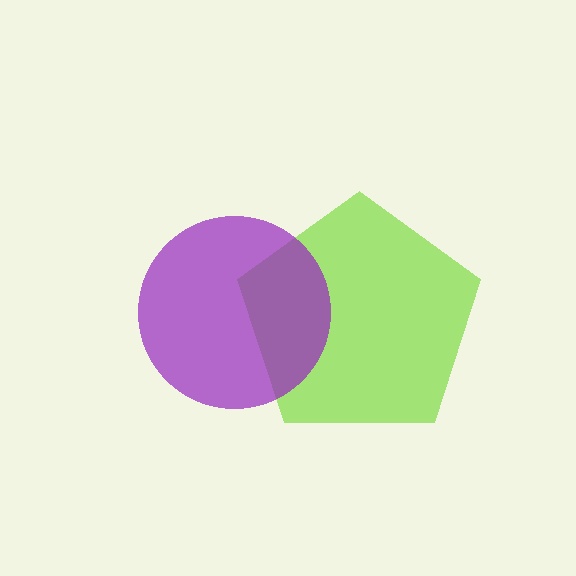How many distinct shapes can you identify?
There are 2 distinct shapes: a lime pentagon, a purple circle.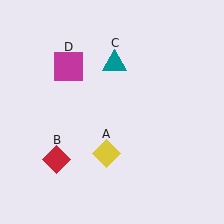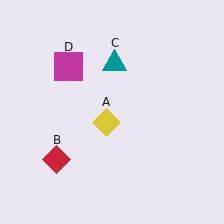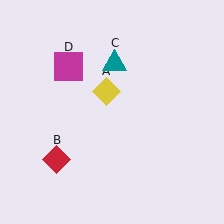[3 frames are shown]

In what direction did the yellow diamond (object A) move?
The yellow diamond (object A) moved up.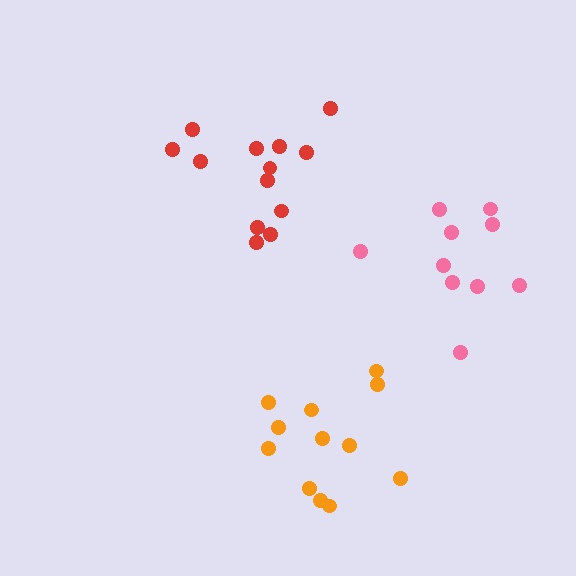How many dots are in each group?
Group 1: 12 dots, Group 2: 10 dots, Group 3: 13 dots (35 total).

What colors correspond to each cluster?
The clusters are colored: orange, pink, red.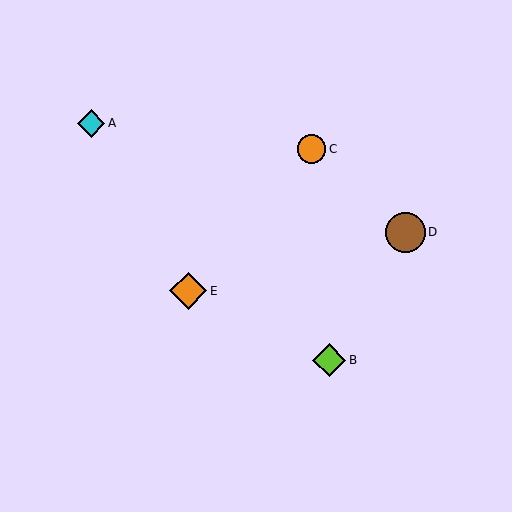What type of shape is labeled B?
Shape B is a lime diamond.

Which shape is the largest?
The brown circle (labeled D) is the largest.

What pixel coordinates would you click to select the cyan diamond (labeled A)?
Click at (91, 123) to select the cyan diamond A.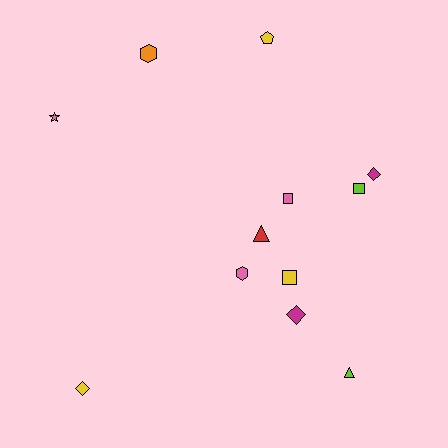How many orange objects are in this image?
There is 1 orange object.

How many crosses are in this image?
There are no crosses.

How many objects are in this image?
There are 12 objects.